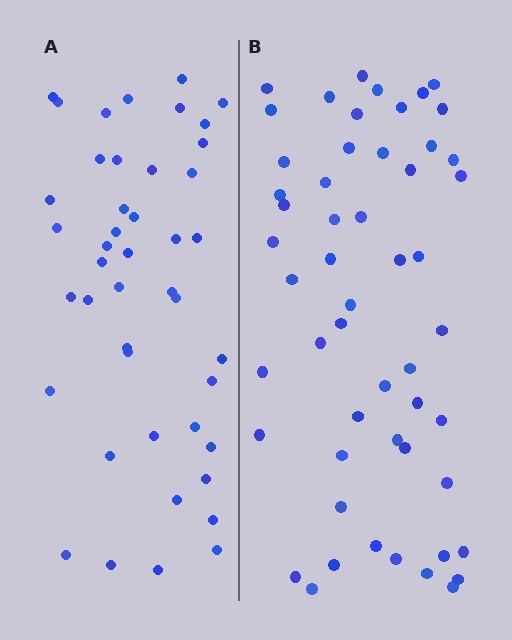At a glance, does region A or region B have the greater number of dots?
Region B (the right region) has more dots.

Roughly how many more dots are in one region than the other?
Region B has roughly 8 or so more dots than region A.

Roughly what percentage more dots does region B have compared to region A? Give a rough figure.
About 20% more.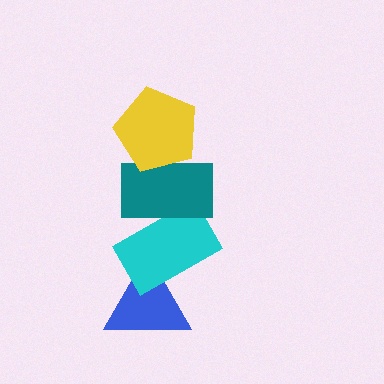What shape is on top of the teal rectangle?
The yellow pentagon is on top of the teal rectangle.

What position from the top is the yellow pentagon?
The yellow pentagon is 1st from the top.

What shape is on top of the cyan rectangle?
The teal rectangle is on top of the cyan rectangle.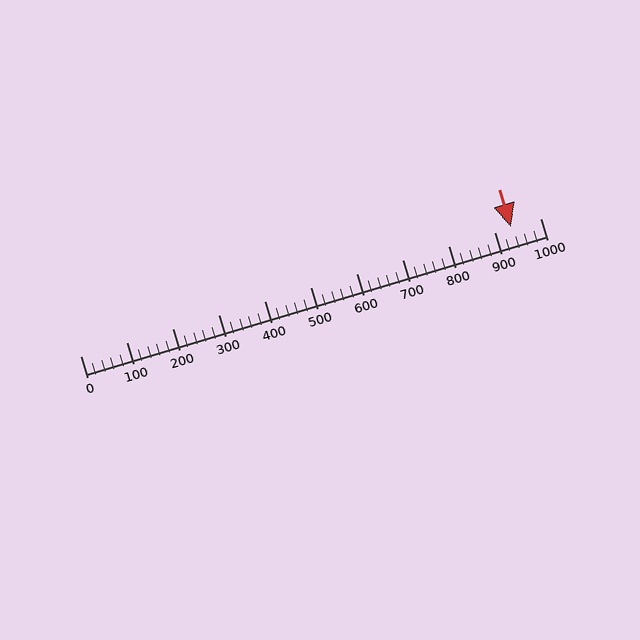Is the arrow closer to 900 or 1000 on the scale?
The arrow is closer to 900.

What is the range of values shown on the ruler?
The ruler shows values from 0 to 1000.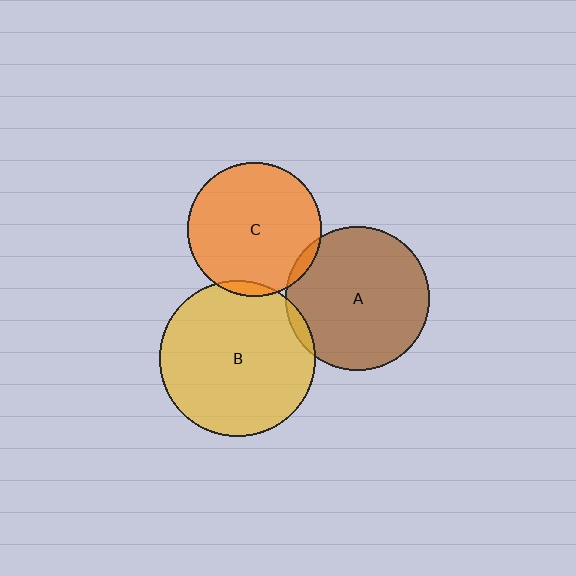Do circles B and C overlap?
Yes.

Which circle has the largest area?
Circle B (yellow).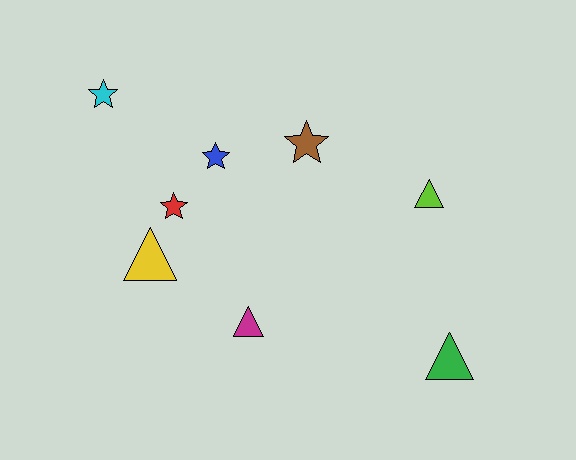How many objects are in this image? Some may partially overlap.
There are 8 objects.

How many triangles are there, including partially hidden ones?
There are 4 triangles.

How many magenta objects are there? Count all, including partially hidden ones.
There is 1 magenta object.